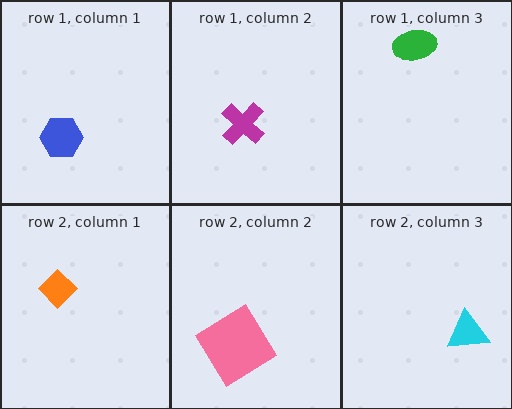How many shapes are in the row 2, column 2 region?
1.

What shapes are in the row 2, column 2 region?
The pink diamond.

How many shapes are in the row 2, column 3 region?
1.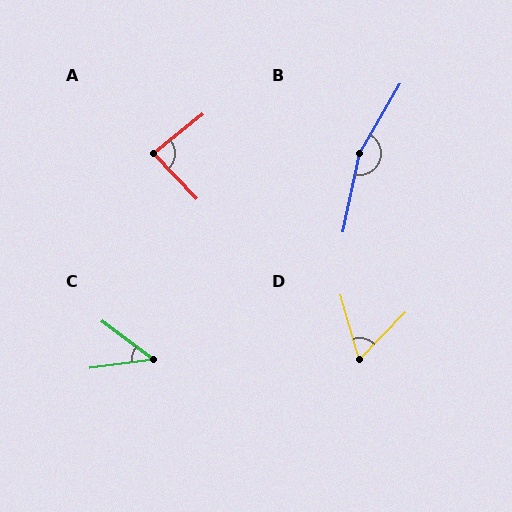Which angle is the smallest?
C, at approximately 44 degrees.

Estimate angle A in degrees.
Approximately 85 degrees.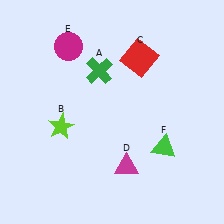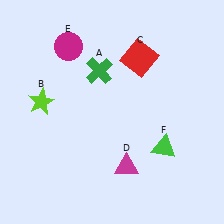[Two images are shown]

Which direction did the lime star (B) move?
The lime star (B) moved up.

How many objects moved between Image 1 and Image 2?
1 object moved between the two images.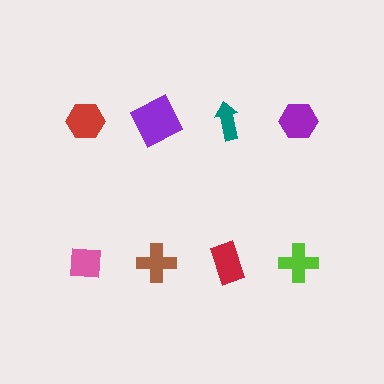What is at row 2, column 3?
A red rectangle.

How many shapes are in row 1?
4 shapes.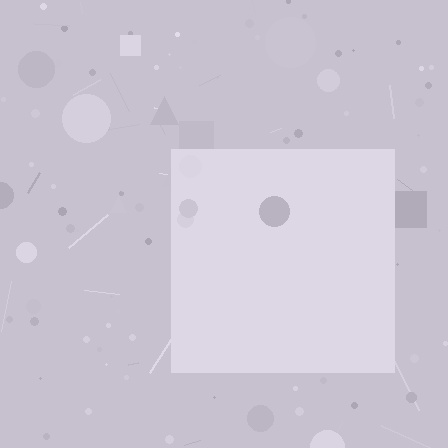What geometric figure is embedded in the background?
A square is embedded in the background.